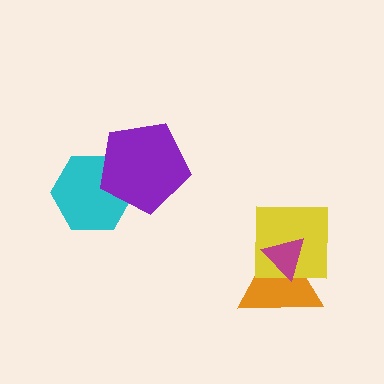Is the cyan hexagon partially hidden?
Yes, it is partially covered by another shape.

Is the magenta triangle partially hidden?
No, no other shape covers it.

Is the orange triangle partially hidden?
Yes, it is partially covered by another shape.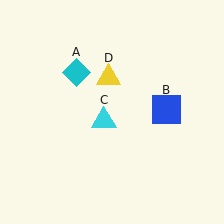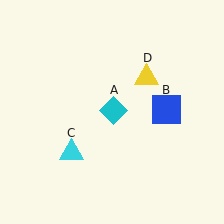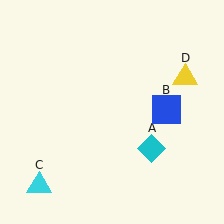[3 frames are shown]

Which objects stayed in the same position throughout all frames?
Blue square (object B) remained stationary.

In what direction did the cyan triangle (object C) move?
The cyan triangle (object C) moved down and to the left.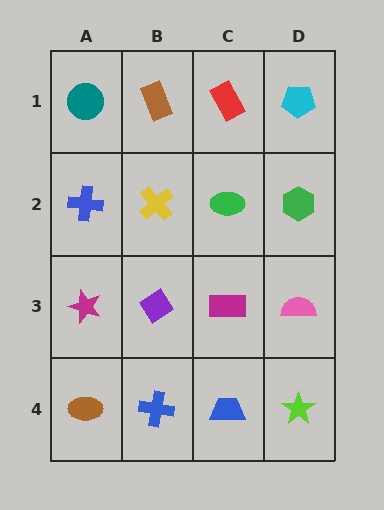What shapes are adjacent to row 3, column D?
A green hexagon (row 2, column D), a lime star (row 4, column D), a magenta rectangle (row 3, column C).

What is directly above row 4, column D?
A pink semicircle.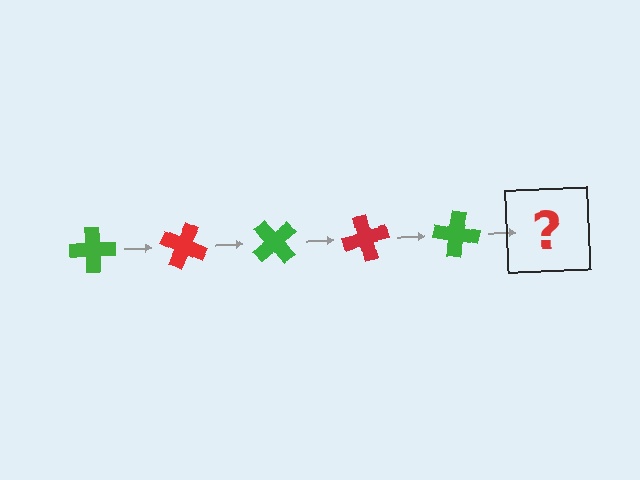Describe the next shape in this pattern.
It should be a red cross, rotated 125 degrees from the start.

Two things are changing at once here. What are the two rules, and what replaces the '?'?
The two rules are that it rotates 25 degrees each step and the color cycles through green and red. The '?' should be a red cross, rotated 125 degrees from the start.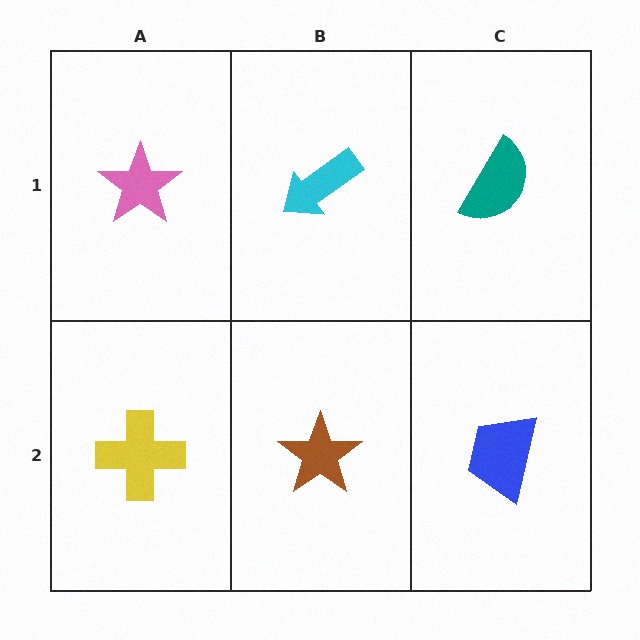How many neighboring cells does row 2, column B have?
3.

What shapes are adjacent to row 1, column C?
A blue trapezoid (row 2, column C), a cyan arrow (row 1, column B).